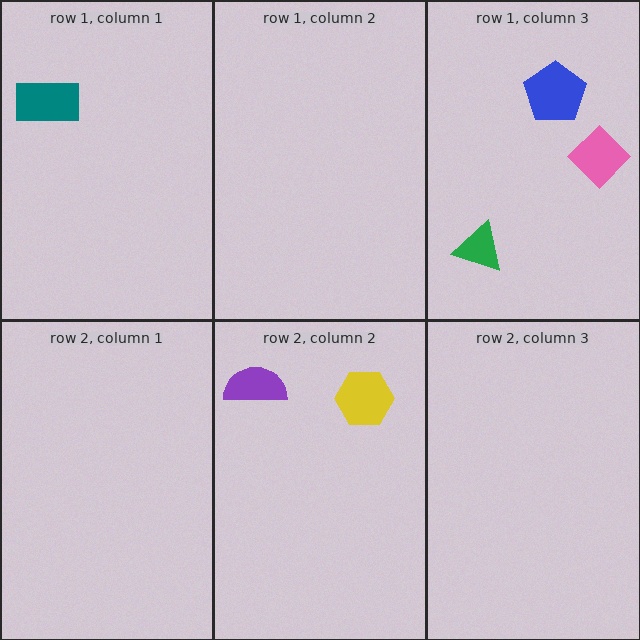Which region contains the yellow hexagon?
The row 2, column 2 region.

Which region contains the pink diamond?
The row 1, column 3 region.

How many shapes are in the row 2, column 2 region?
2.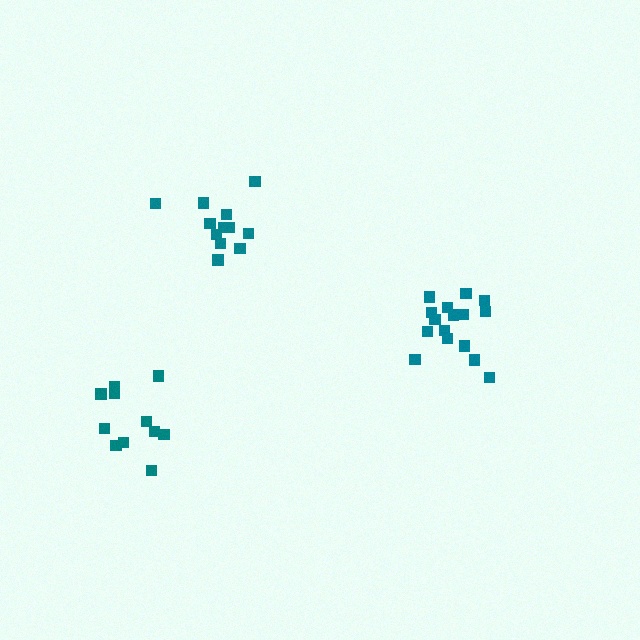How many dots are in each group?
Group 1: 16 dots, Group 2: 11 dots, Group 3: 12 dots (39 total).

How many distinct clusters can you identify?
There are 3 distinct clusters.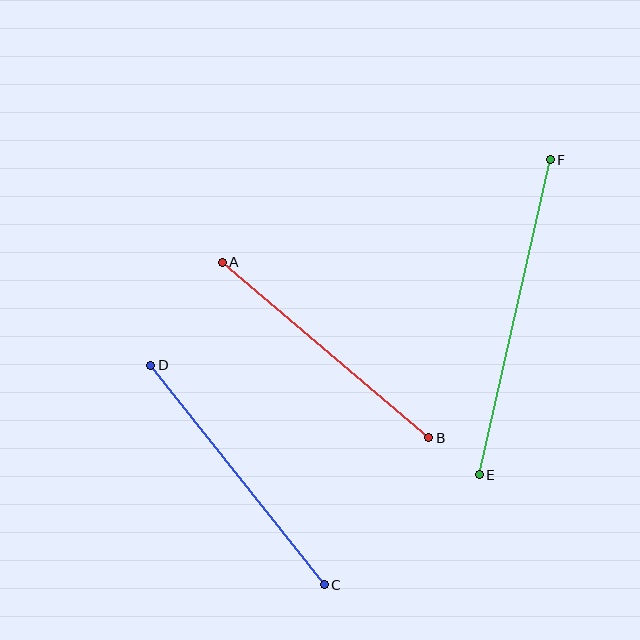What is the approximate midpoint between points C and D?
The midpoint is at approximately (238, 475) pixels.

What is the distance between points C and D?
The distance is approximately 280 pixels.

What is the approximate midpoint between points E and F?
The midpoint is at approximately (515, 317) pixels.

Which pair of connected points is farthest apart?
Points E and F are farthest apart.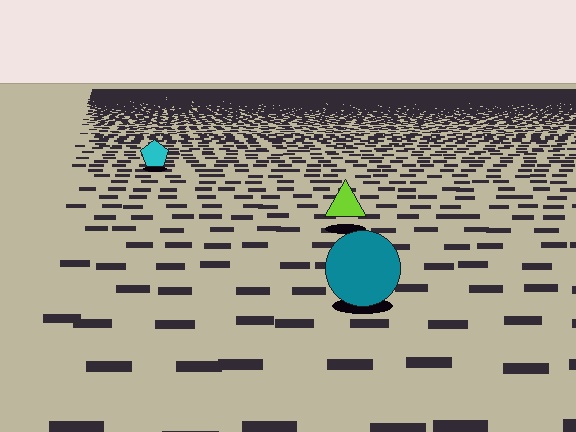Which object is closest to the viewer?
The teal circle is closest. The texture marks near it are larger and more spread out.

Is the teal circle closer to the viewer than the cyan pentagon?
Yes. The teal circle is closer — you can tell from the texture gradient: the ground texture is coarser near it.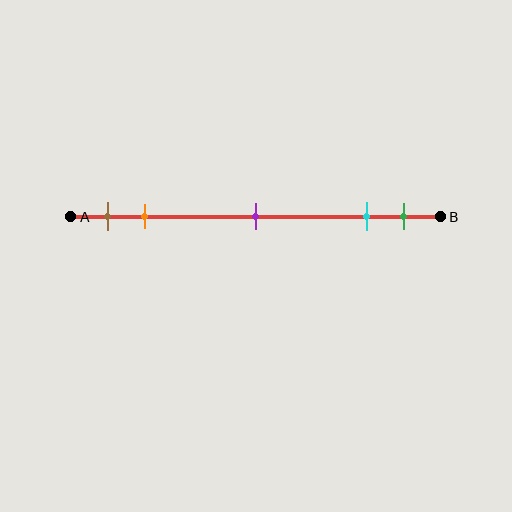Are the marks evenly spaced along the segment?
No, the marks are not evenly spaced.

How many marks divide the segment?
There are 5 marks dividing the segment.